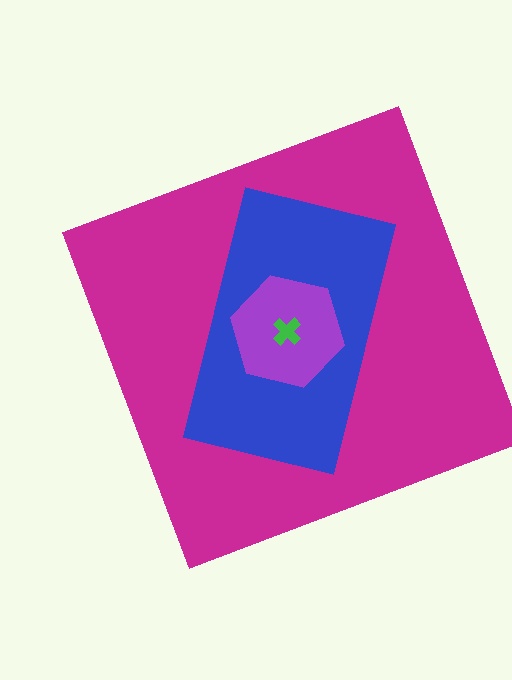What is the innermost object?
The green cross.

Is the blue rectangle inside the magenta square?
Yes.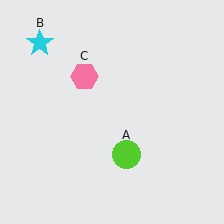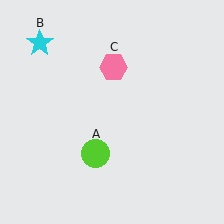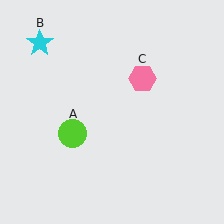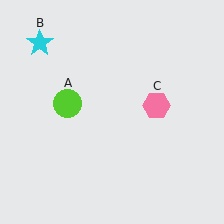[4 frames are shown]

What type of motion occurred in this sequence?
The lime circle (object A), pink hexagon (object C) rotated clockwise around the center of the scene.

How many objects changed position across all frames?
2 objects changed position: lime circle (object A), pink hexagon (object C).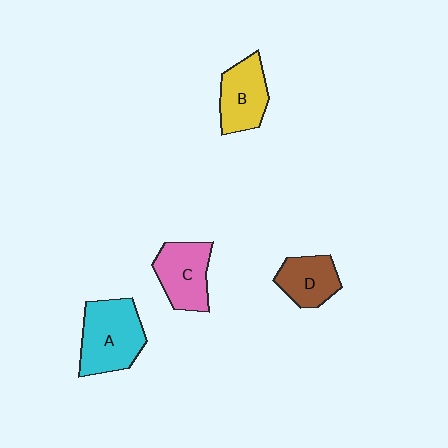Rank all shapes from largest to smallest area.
From largest to smallest: A (cyan), C (pink), B (yellow), D (brown).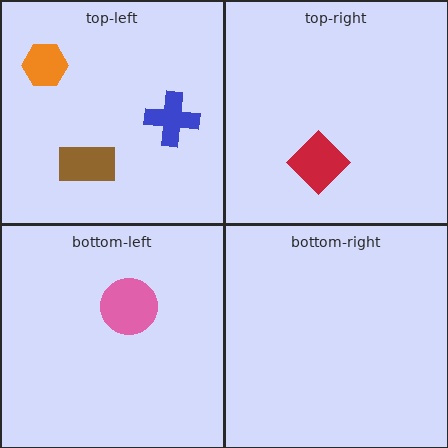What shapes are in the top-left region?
The blue cross, the orange hexagon, the brown rectangle.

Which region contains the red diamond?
The top-right region.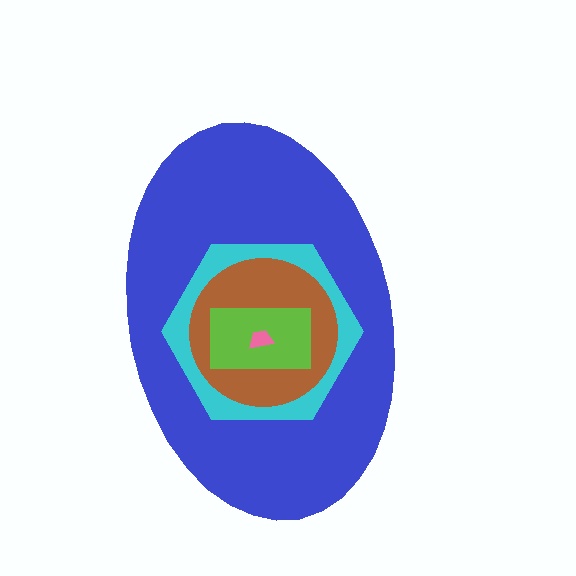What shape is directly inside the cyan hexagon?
The brown circle.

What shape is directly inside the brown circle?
The lime rectangle.